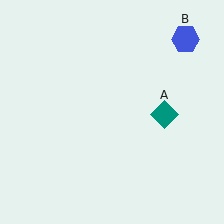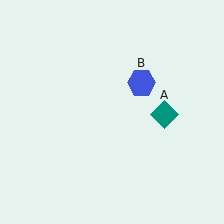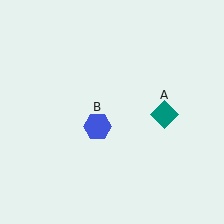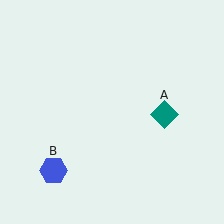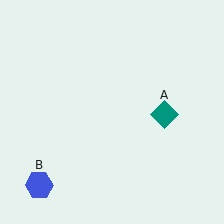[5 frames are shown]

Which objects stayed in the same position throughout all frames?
Teal diamond (object A) remained stationary.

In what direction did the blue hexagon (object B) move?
The blue hexagon (object B) moved down and to the left.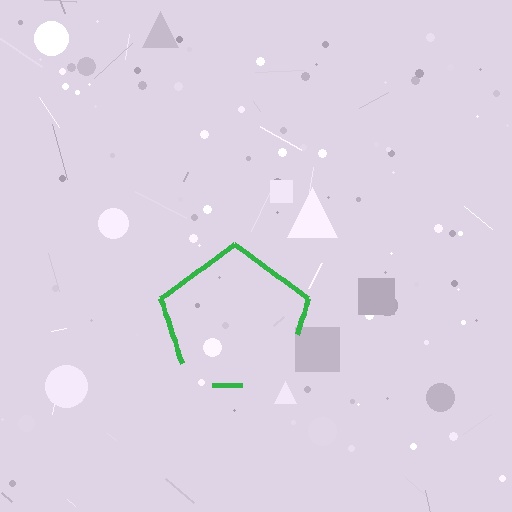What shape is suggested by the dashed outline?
The dashed outline suggests a pentagon.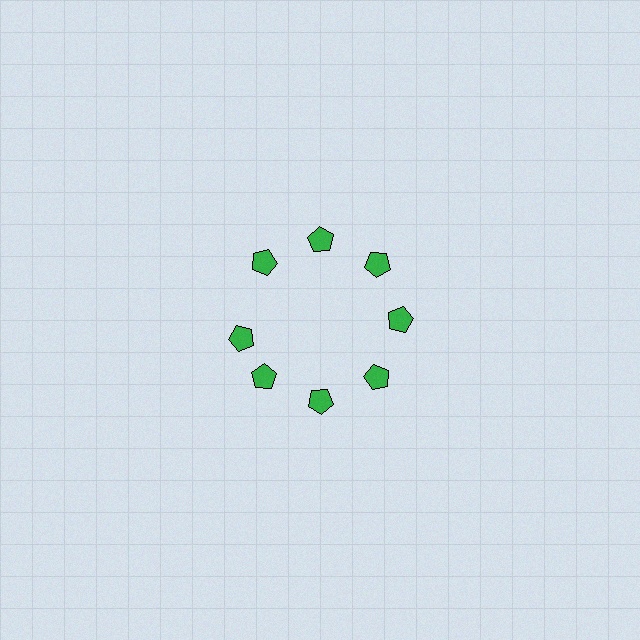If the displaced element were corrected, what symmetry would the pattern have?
It would have 8-fold rotational symmetry — the pattern would map onto itself every 45 degrees.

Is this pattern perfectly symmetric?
No. The 8 green pentagons are arranged in a ring, but one element near the 9 o'clock position is rotated out of alignment along the ring, breaking the 8-fold rotational symmetry.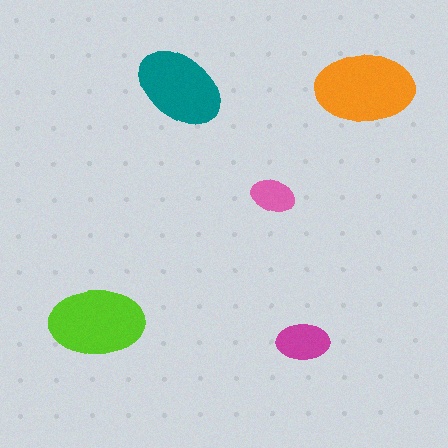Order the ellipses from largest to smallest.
the orange one, the lime one, the teal one, the magenta one, the pink one.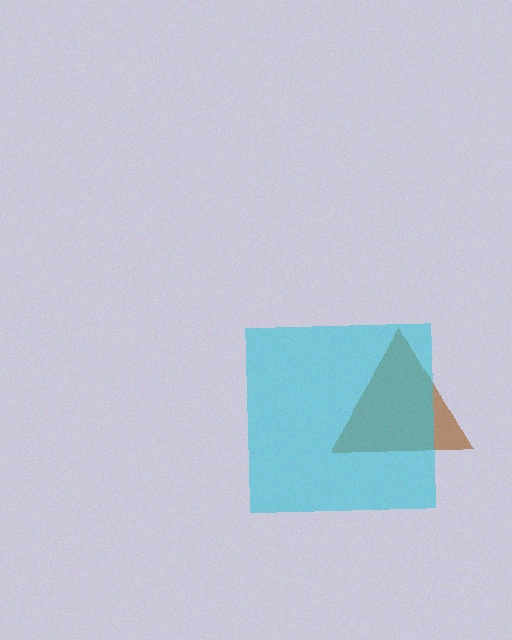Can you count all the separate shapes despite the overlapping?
Yes, there are 2 separate shapes.